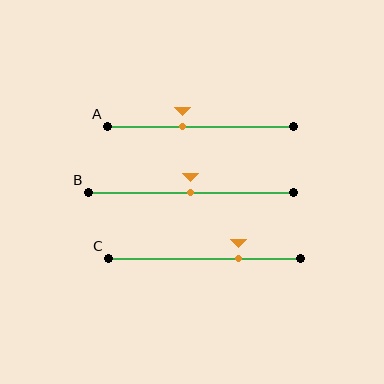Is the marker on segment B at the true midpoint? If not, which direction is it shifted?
Yes, the marker on segment B is at the true midpoint.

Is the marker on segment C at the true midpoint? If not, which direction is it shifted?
No, the marker on segment C is shifted to the right by about 18% of the segment length.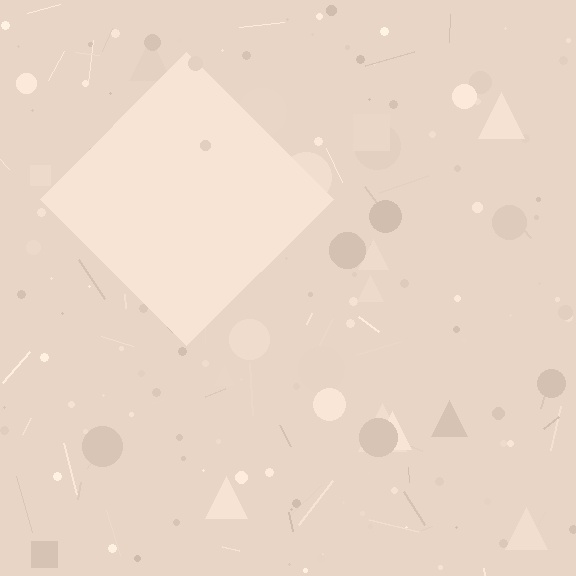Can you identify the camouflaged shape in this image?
The camouflaged shape is a diamond.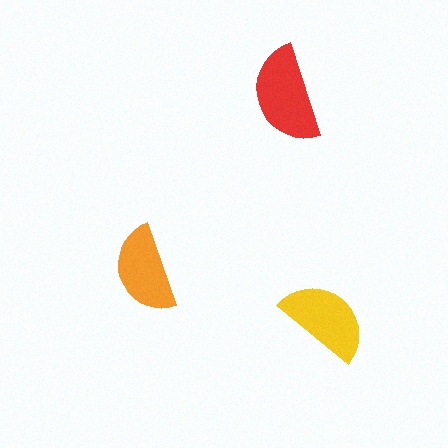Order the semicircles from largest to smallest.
the red one, the yellow one, the orange one.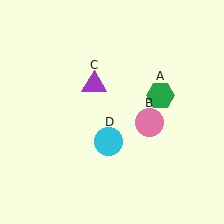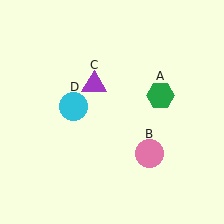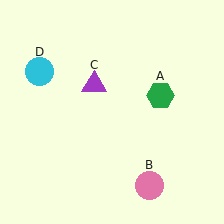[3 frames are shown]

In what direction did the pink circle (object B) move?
The pink circle (object B) moved down.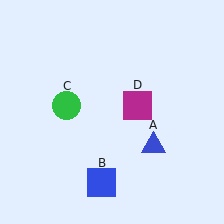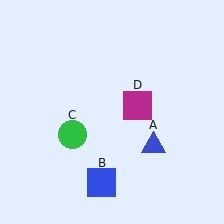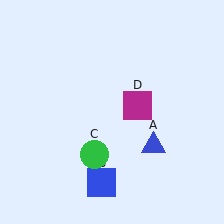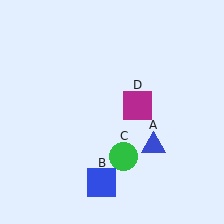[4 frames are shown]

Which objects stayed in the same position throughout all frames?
Blue triangle (object A) and blue square (object B) and magenta square (object D) remained stationary.